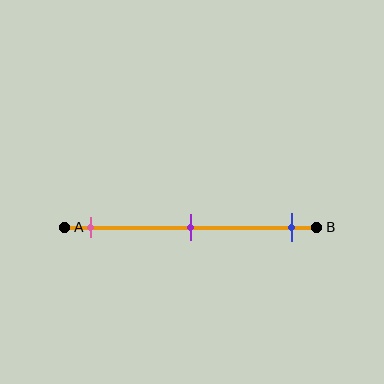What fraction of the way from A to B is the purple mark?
The purple mark is approximately 50% (0.5) of the way from A to B.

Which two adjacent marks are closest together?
The pink and purple marks are the closest adjacent pair.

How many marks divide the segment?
There are 3 marks dividing the segment.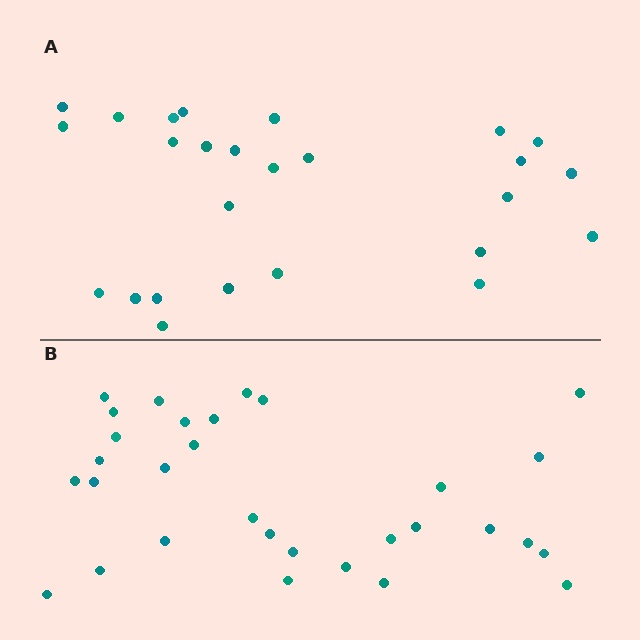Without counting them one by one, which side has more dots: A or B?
Region B (the bottom region) has more dots.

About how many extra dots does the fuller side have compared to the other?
Region B has about 5 more dots than region A.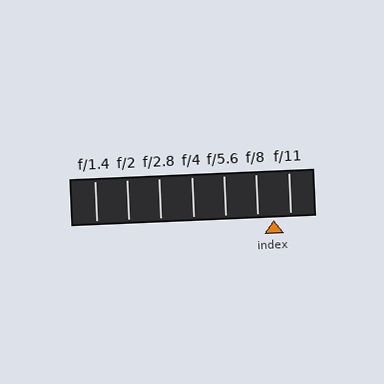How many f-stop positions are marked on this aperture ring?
There are 7 f-stop positions marked.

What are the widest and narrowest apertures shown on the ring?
The widest aperture shown is f/1.4 and the narrowest is f/11.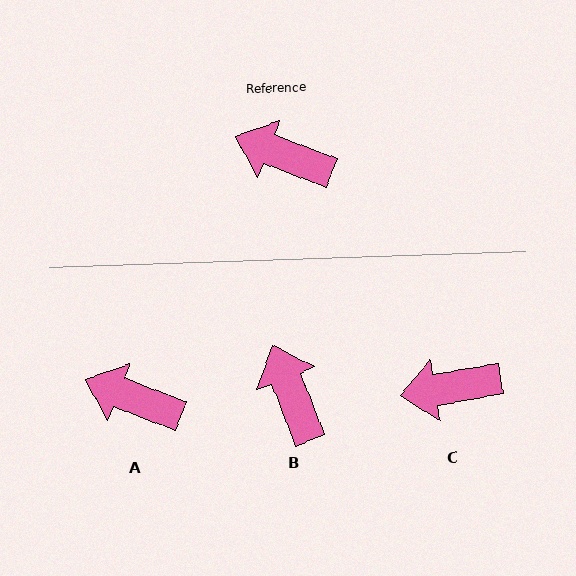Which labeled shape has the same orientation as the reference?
A.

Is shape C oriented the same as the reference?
No, it is off by about 31 degrees.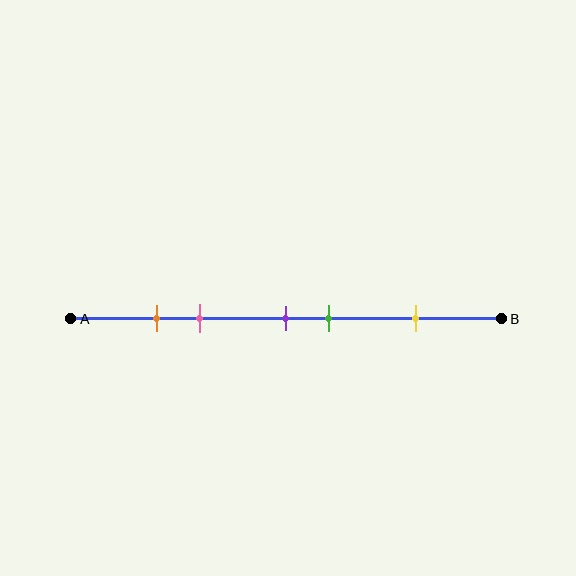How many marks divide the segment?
There are 5 marks dividing the segment.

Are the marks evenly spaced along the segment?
No, the marks are not evenly spaced.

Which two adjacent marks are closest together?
The orange and pink marks are the closest adjacent pair.